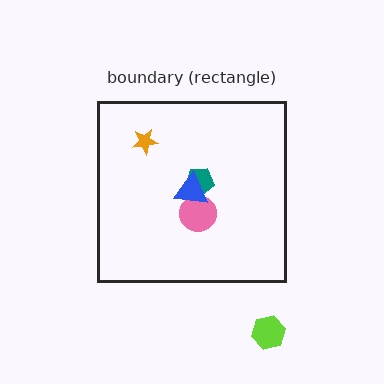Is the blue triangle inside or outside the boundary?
Inside.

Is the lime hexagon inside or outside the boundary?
Outside.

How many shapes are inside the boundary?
4 inside, 1 outside.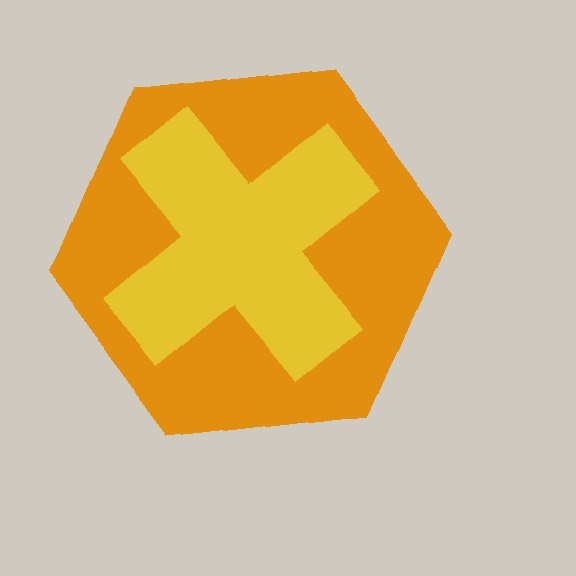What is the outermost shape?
The orange hexagon.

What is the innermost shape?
The yellow cross.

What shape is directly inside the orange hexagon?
The yellow cross.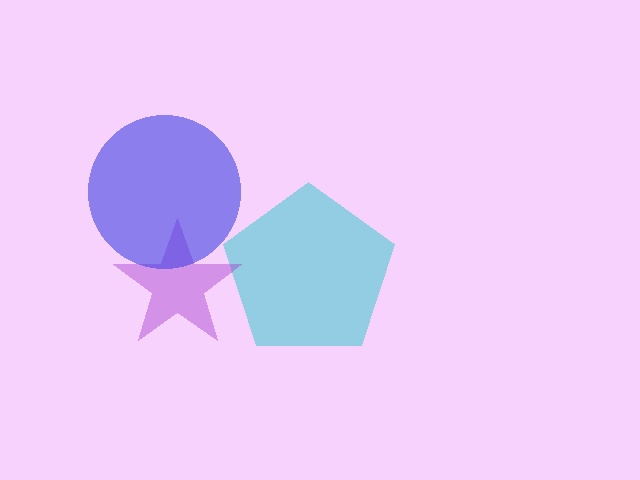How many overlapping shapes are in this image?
There are 3 overlapping shapes in the image.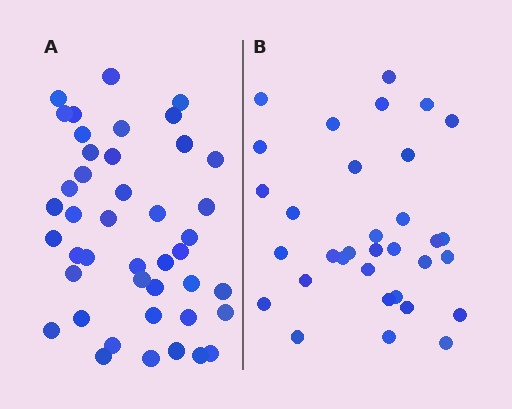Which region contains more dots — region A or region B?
Region A (the left region) has more dots.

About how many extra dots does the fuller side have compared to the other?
Region A has roughly 10 or so more dots than region B.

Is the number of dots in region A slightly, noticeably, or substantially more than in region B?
Region A has noticeably more, but not dramatically so. The ratio is roughly 1.3 to 1.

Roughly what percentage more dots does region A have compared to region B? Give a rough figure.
About 30% more.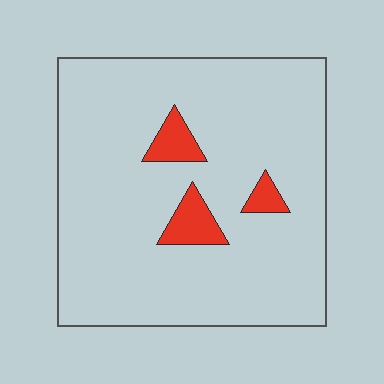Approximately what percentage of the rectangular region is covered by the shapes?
Approximately 10%.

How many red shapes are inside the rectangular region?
3.